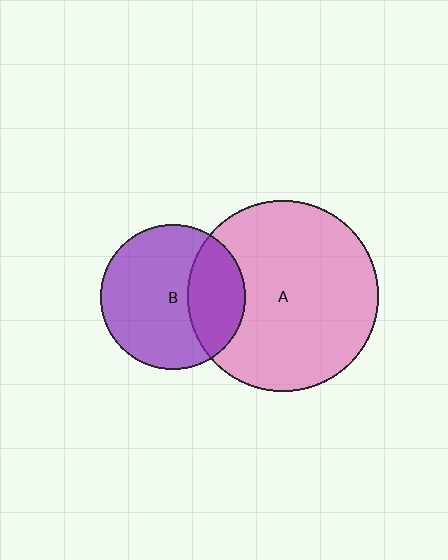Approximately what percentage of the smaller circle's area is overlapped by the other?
Approximately 30%.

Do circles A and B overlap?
Yes.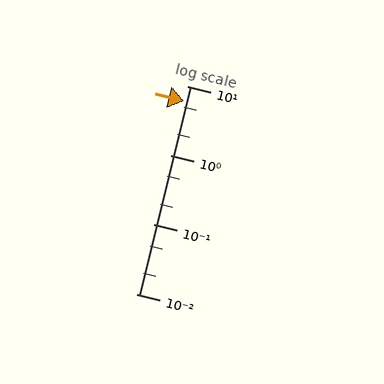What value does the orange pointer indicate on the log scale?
The pointer indicates approximately 6.1.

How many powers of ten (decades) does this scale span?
The scale spans 3 decades, from 0.01 to 10.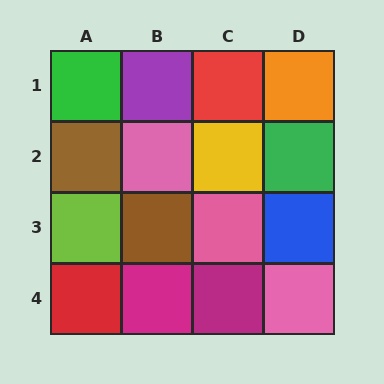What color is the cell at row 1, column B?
Purple.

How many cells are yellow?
1 cell is yellow.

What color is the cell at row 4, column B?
Magenta.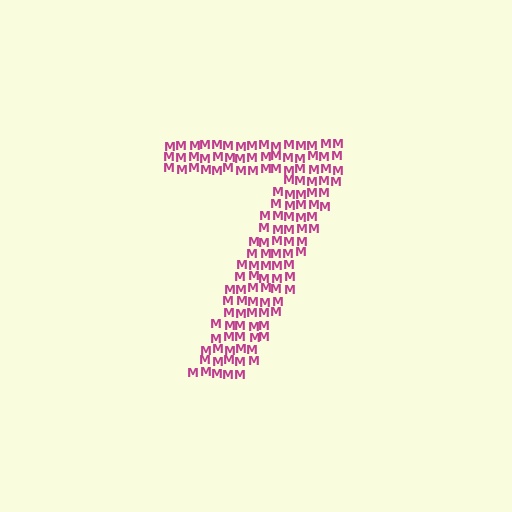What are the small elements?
The small elements are letter M's.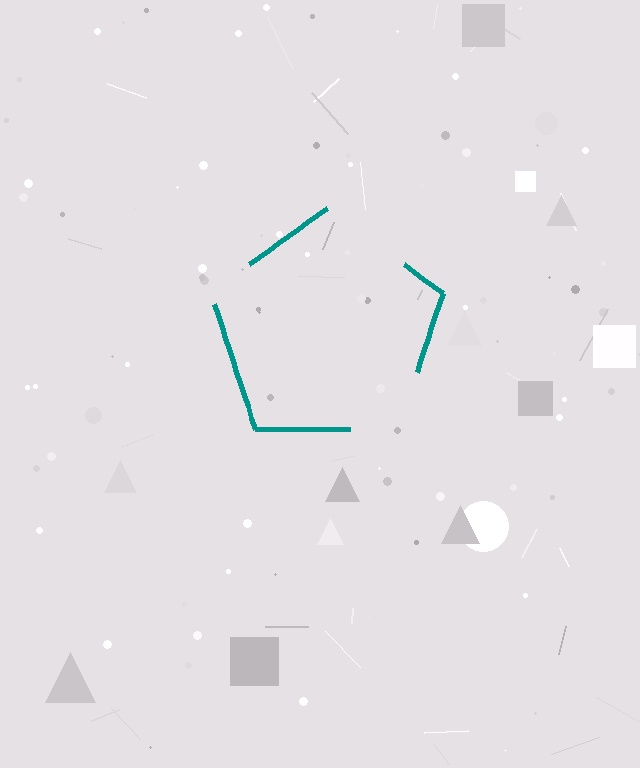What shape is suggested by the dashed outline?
The dashed outline suggests a pentagon.